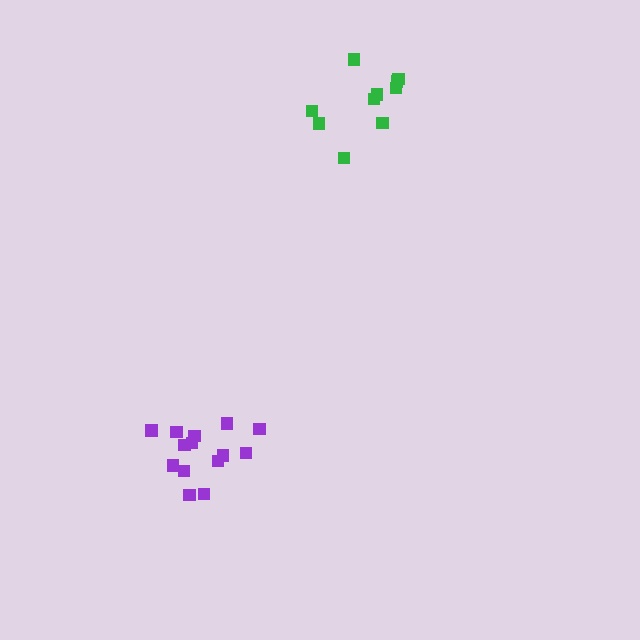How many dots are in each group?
Group 1: 14 dots, Group 2: 10 dots (24 total).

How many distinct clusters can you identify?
There are 2 distinct clusters.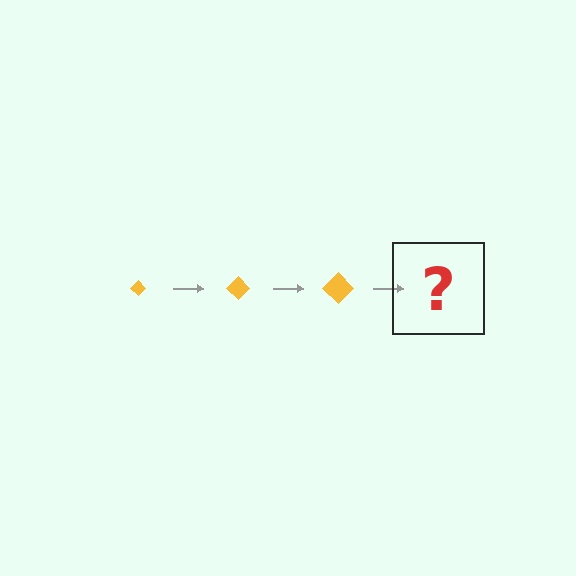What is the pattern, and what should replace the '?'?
The pattern is that the diamond gets progressively larger each step. The '?' should be a yellow diamond, larger than the previous one.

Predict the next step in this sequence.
The next step is a yellow diamond, larger than the previous one.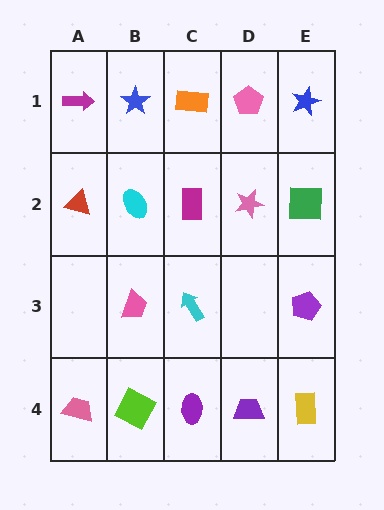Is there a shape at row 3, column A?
No, that cell is empty.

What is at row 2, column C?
A magenta rectangle.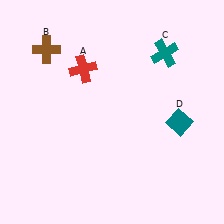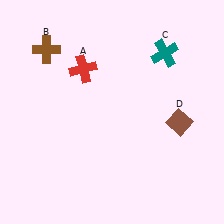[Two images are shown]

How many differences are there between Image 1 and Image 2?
There is 1 difference between the two images.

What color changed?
The diamond (D) changed from teal in Image 1 to brown in Image 2.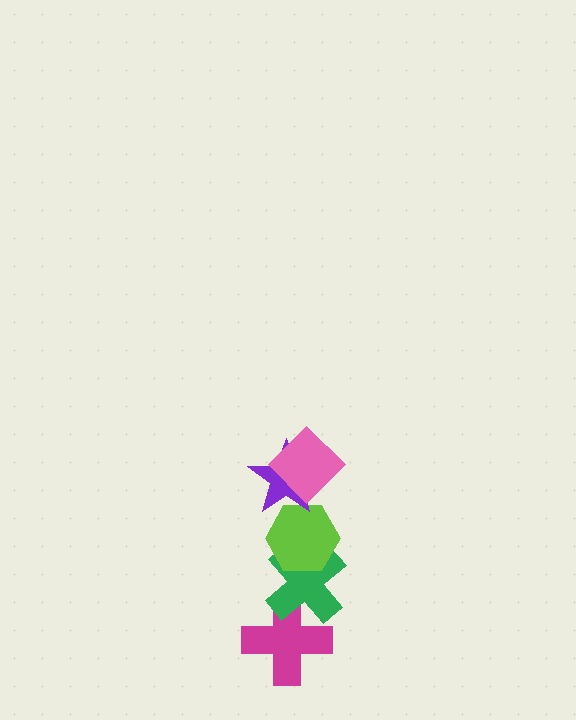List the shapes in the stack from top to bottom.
From top to bottom: the pink diamond, the purple star, the lime hexagon, the green cross, the magenta cross.